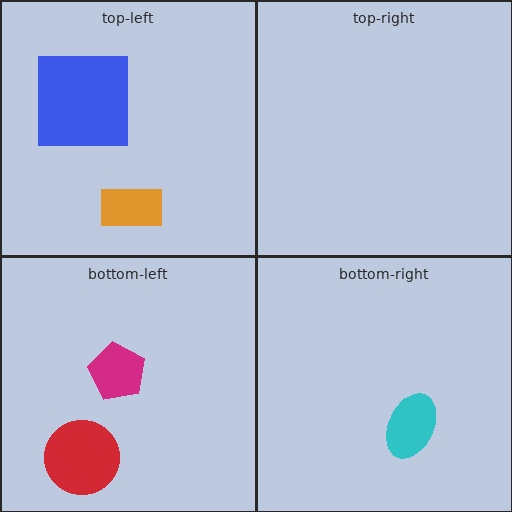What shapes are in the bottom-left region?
The red circle, the magenta pentagon.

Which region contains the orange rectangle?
The top-left region.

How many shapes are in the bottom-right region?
1.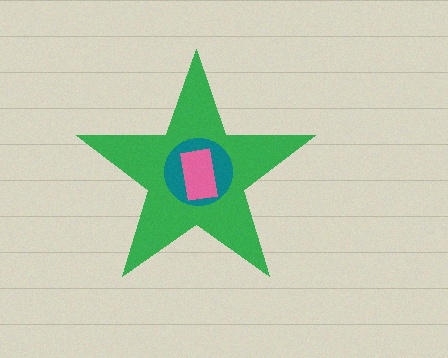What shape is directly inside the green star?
The teal circle.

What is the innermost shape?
The pink rectangle.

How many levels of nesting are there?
3.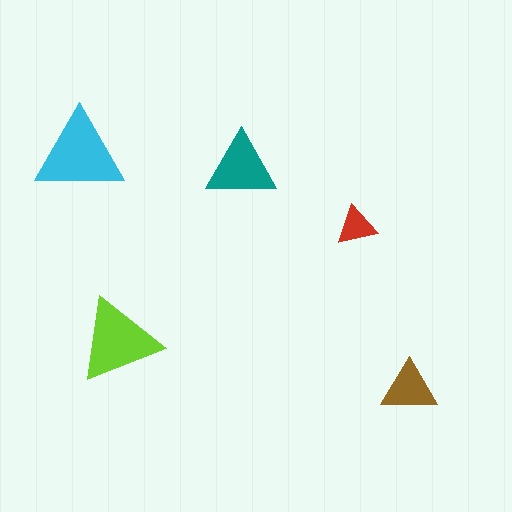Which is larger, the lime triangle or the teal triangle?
The lime one.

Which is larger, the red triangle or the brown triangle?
The brown one.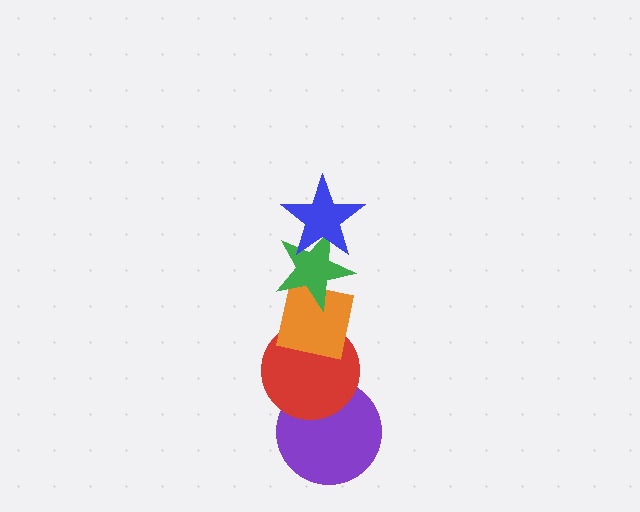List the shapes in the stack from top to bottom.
From top to bottom: the blue star, the green star, the orange square, the red circle, the purple circle.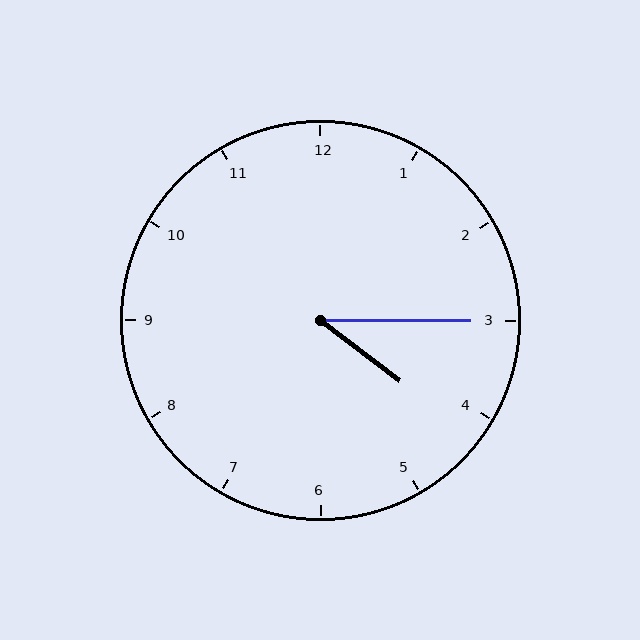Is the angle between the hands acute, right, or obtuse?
It is acute.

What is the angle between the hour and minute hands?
Approximately 38 degrees.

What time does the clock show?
4:15.